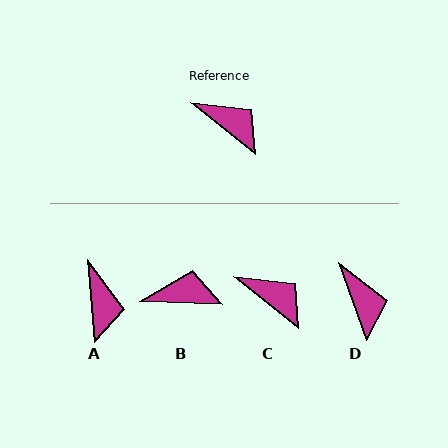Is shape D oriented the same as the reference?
No, it is off by about 31 degrees.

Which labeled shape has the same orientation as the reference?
C.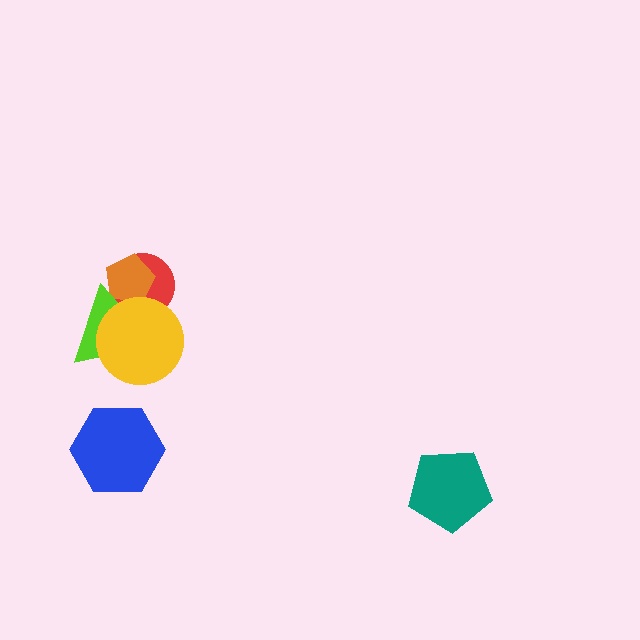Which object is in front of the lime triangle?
The yellow circle is in front of the lime triangle.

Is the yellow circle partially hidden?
No, no other shape covers it.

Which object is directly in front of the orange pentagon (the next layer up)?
The lime triangle is directly in front of the orange pentagon.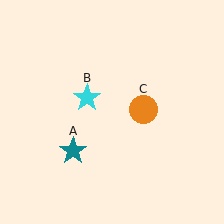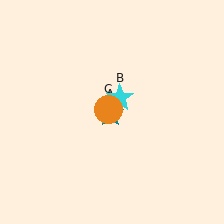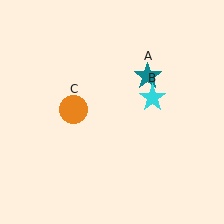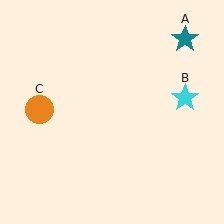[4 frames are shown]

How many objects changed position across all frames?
3 objects changed position: teal star (object A), cyan star (object B), orange circle (object C).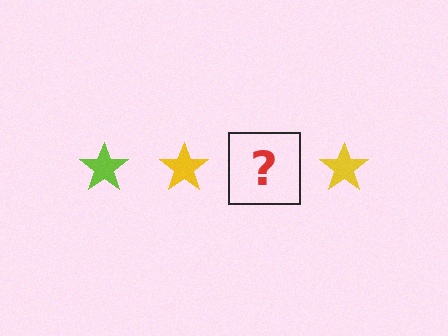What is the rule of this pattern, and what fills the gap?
The rule is that the pattern cycles through lime, yellow stars. The gap should be filled with a lime star.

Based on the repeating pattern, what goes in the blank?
The blank should be a lime star.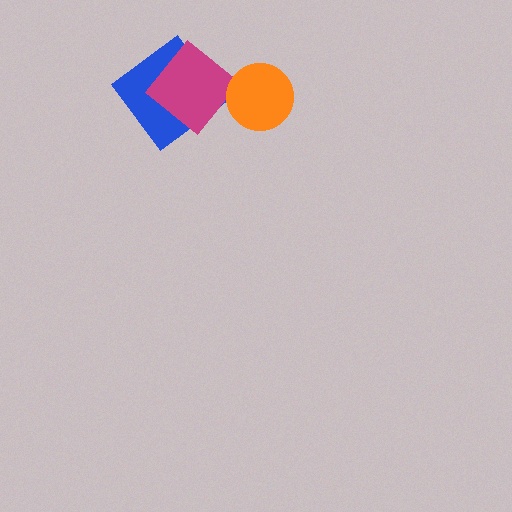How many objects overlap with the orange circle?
1 object overlaps with the orange circle.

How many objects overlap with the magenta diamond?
2 objects overlap with the magenta diamond.